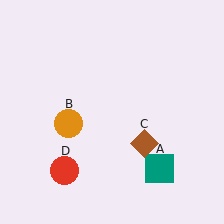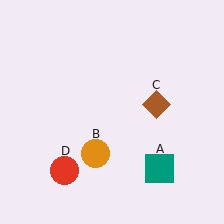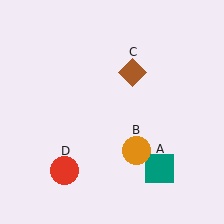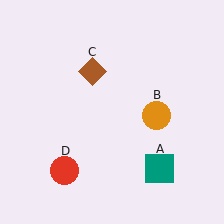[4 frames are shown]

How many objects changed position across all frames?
2 objects changed position: orange circle (object B), brown diamond (object C).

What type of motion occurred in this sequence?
The orange circle (object B), brown diamond (object C) rotated counterclockwise around the center of the scene.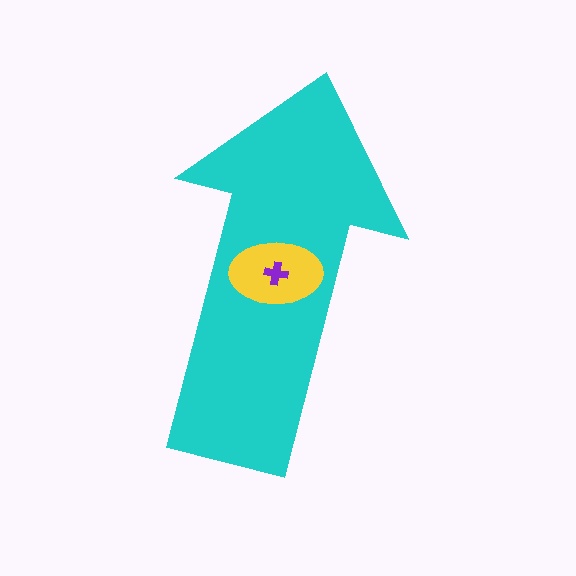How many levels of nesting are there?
3.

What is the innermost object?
The purple cross.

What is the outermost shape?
The cyan arrow.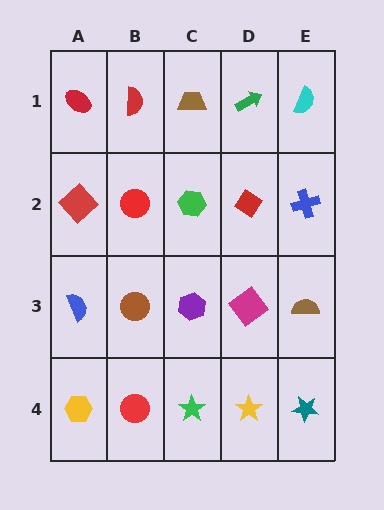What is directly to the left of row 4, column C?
A red circle.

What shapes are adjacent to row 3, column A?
A red diamond (row 2, column A), a yellow hexagon (row 4, column A), a brown circle (row 3, column B).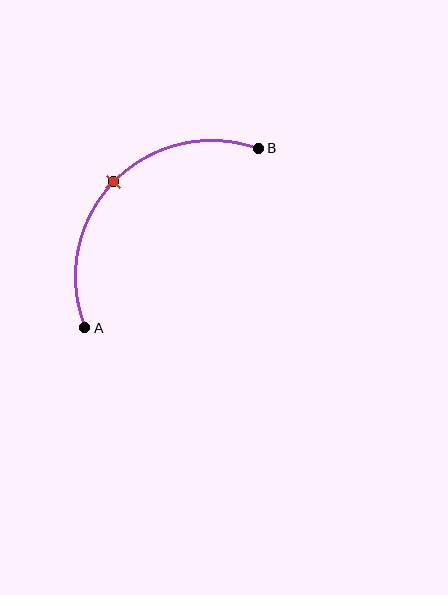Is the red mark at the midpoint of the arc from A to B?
Yes. The red mark lies on the arc at equal arc-length from both A and B — it is the arc midpoint.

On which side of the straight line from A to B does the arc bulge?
The arc bulges above and to the left of the straight line connecting A and B.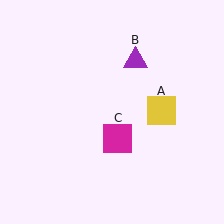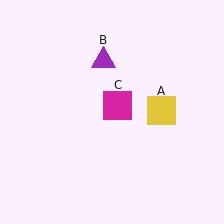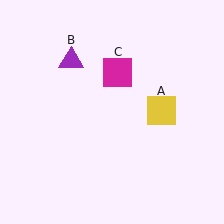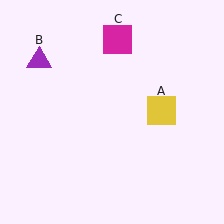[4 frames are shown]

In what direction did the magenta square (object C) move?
The magenta square (object C) moved up.